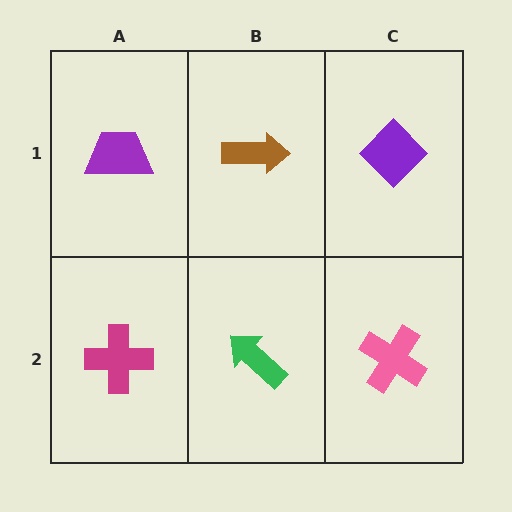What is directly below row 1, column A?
A magenta cross.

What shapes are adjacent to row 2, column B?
A brown arrow (row 1, column B), a magenta cross (row 2, column A), a pink cross (row 2, column C).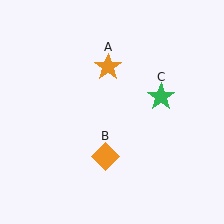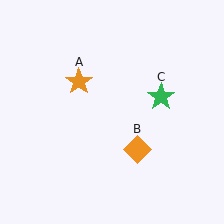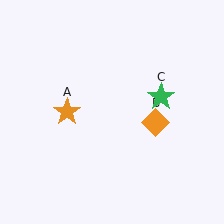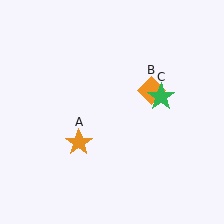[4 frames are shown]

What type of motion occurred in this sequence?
The orange star (object A), orange diamond (object B) rotated counterclockwise around the center of the scene.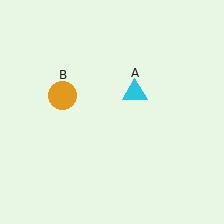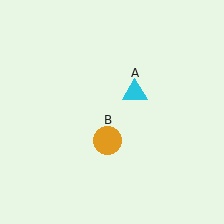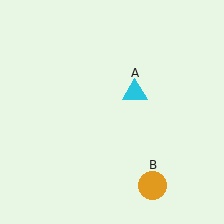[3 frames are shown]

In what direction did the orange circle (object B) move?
The orange circle (object B) moved down and to the right.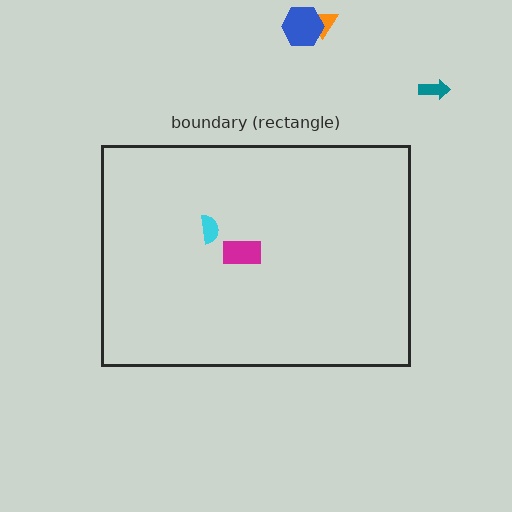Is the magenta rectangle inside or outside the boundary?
Inside.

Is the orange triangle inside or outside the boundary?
Outside.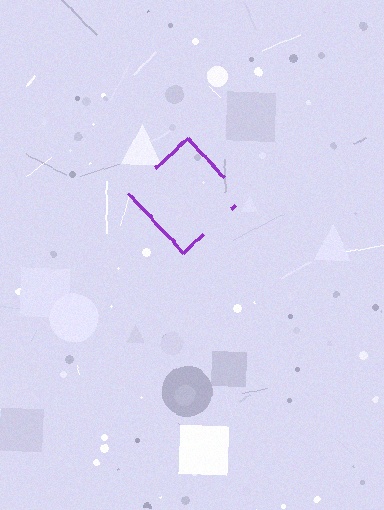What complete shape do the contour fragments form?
The contour fragments form a diamond.